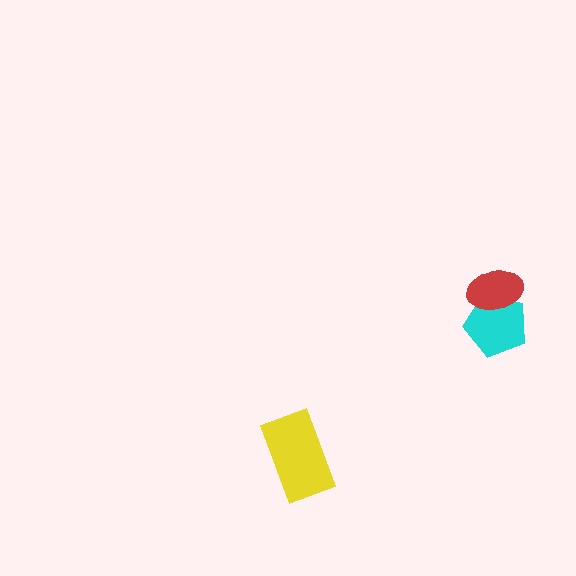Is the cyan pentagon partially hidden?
Yes, it is partially covered by another shape.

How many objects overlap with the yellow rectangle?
0 objects overlap with the yellow rectangle.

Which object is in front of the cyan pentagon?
The red ellipse is in front of the cyan pentagon.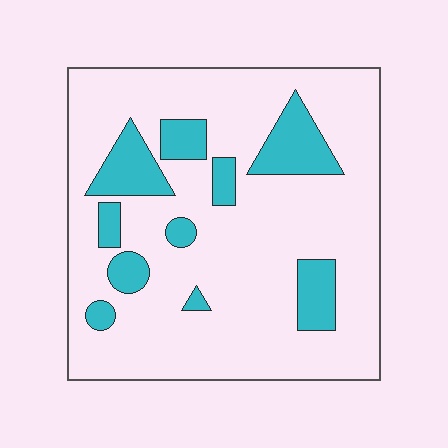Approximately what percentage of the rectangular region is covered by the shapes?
Approximately 20%.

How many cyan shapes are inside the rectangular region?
10.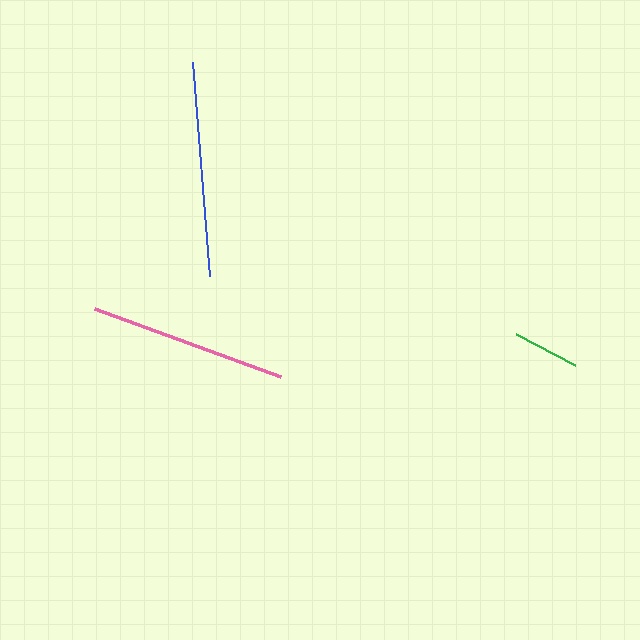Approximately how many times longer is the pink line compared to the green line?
The pink line is approximately 3.0 times the length of the green line.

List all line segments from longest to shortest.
From longest to shortest: blue, pink, green.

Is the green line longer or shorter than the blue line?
The blue line is longer than the green line.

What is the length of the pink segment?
The pink segment is approximately 198 pixels long.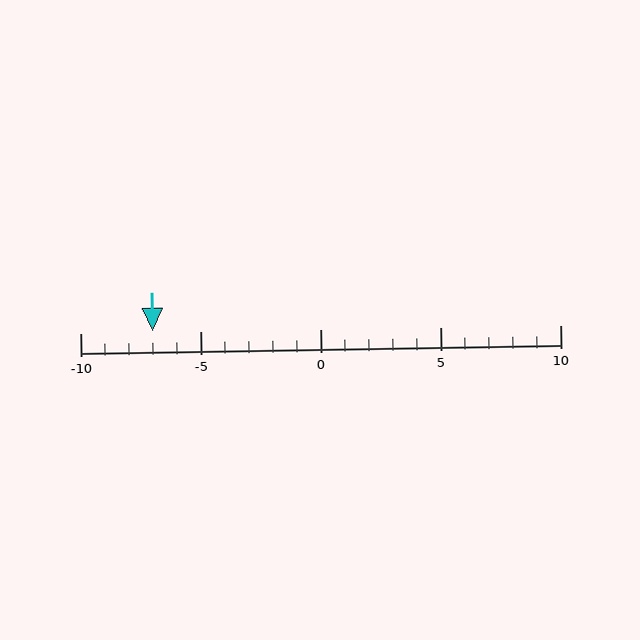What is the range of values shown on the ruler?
The ruler shows values from -10 to 10.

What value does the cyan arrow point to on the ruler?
The cyan arrow points to approximately -7.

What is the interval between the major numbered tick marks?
The major tick marks are spaced 5 units apart.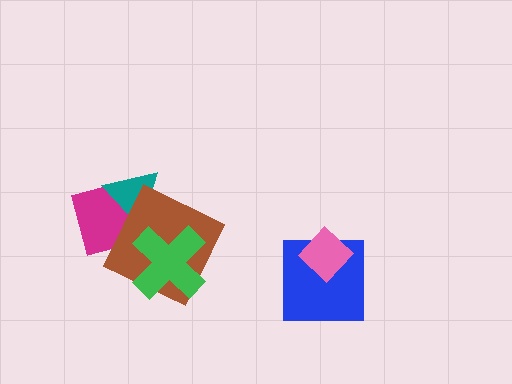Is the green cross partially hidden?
No, no other shape covers it.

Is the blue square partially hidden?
Yes, it is partially covered by another shape.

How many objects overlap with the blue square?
1 object overlaps with the blue square.